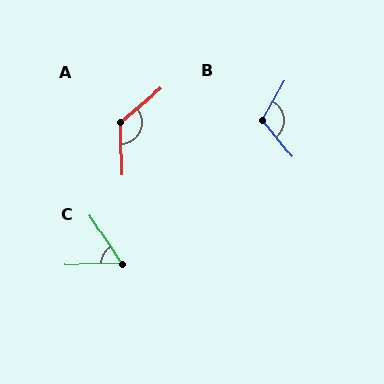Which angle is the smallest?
C, at approximately 57 degrees.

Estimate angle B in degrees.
Approximately 111 degrees.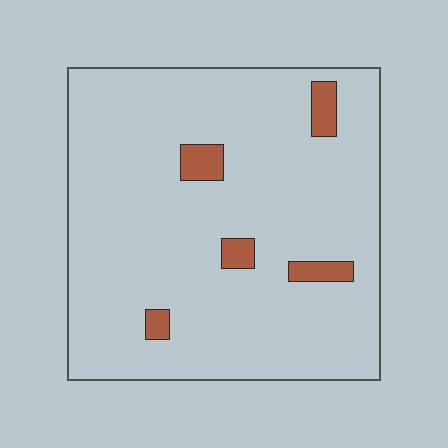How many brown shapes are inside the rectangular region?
5.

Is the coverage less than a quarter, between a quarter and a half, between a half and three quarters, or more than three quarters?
Less than a quarter.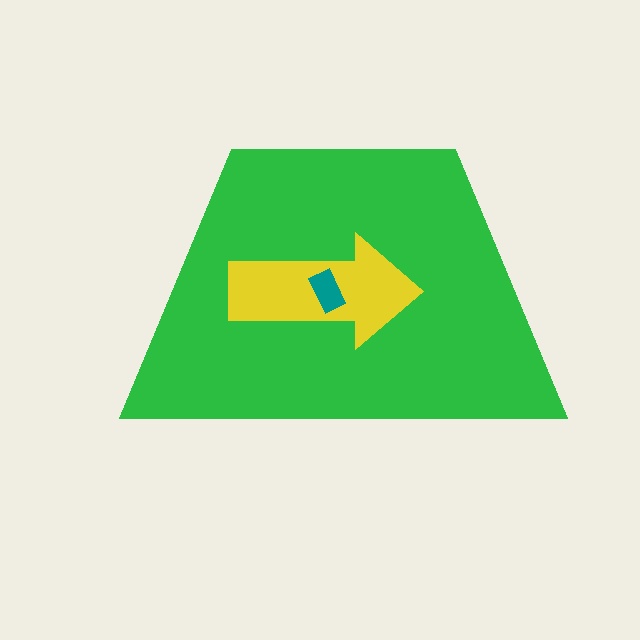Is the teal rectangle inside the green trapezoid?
Yes.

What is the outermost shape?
The green trapezoid.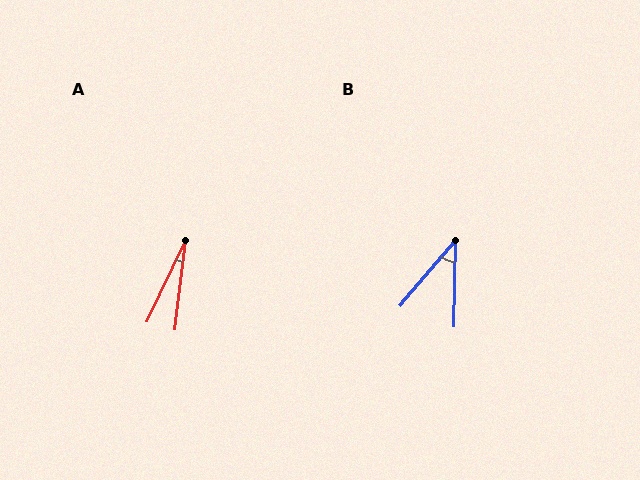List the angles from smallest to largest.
A (18°), B (39°).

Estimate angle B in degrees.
Approximately 39 degrees.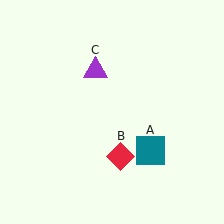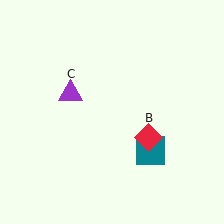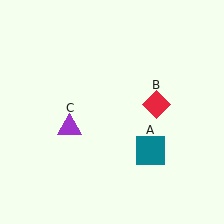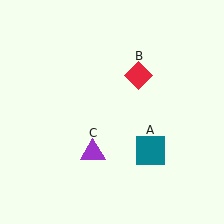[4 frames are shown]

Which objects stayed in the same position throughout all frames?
Teal square (object A) remained stationary.